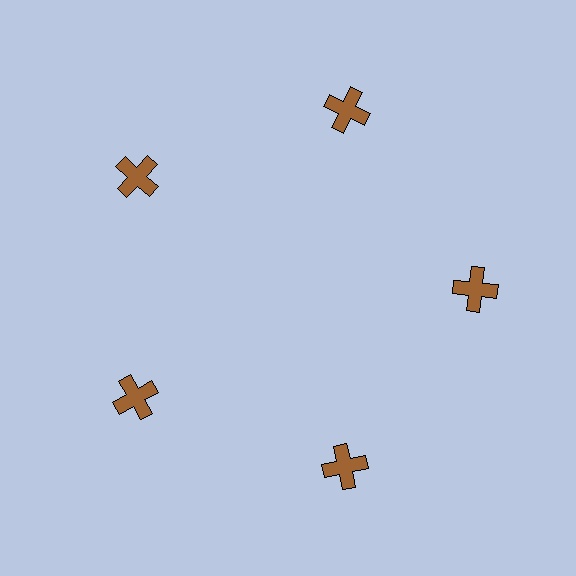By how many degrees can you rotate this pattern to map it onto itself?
The pattern maps onto itself every 72 degrees of rotation.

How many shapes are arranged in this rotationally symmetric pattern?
There are 5 shapes, arranged in 5 groups of 1.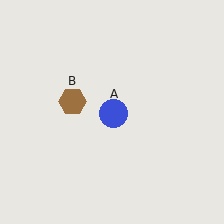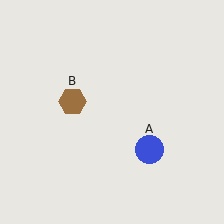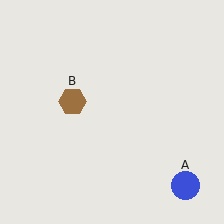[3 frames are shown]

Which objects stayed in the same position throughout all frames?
Brown hexagon (object B) remained stationary.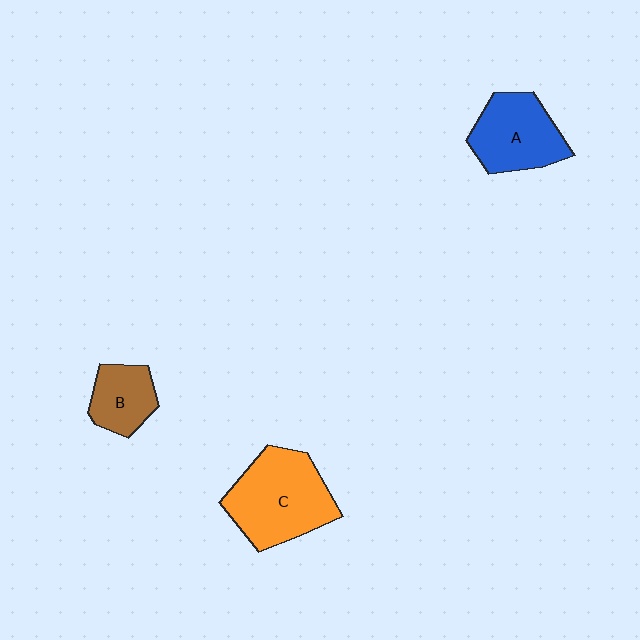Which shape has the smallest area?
Shape B (brown).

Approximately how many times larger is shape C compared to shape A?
Approximately 1.3 times.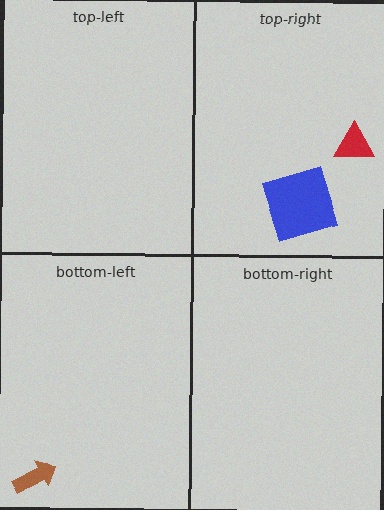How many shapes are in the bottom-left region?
1.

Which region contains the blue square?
The top-right region.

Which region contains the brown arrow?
The bottom-left region.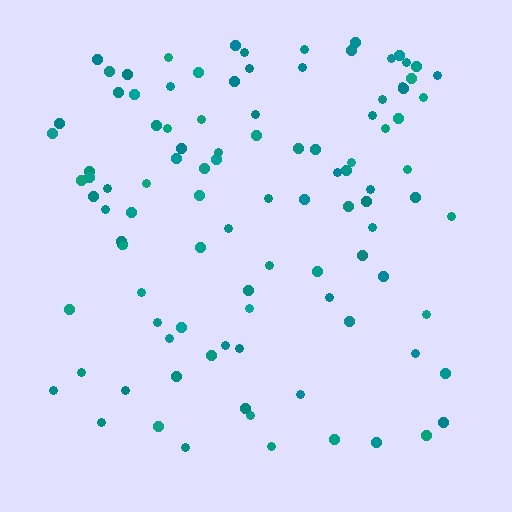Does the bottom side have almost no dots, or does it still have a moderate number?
Still a moderate number, just noticeably fewer than the top.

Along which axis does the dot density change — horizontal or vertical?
Vertical.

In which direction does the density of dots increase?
From bottom to top, with the top side densest.